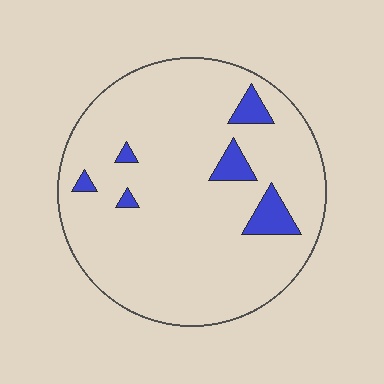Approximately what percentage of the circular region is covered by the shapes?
Approximately 10%.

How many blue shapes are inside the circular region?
6.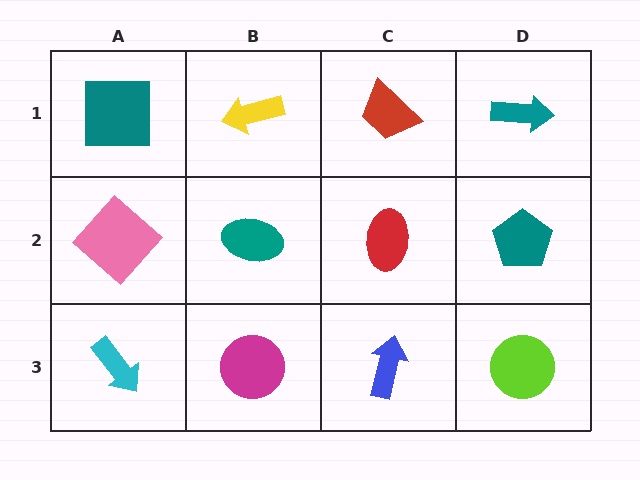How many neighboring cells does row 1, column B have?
3.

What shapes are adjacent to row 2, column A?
A teal square (row 1, column A), a cyan arrow (row 3, column A), a teal ellipse (row 2, column B).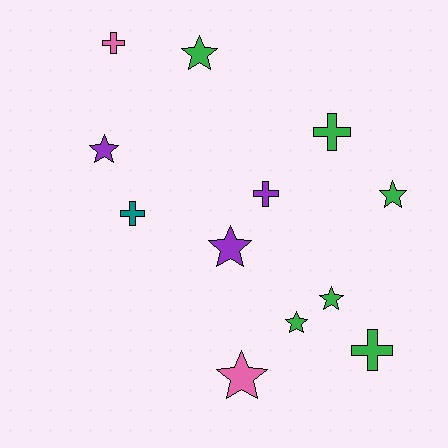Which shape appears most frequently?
Star, with 7 objects.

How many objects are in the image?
There are 12 objects.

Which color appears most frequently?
Green, with 6 objects.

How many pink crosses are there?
There is 1 pink cross.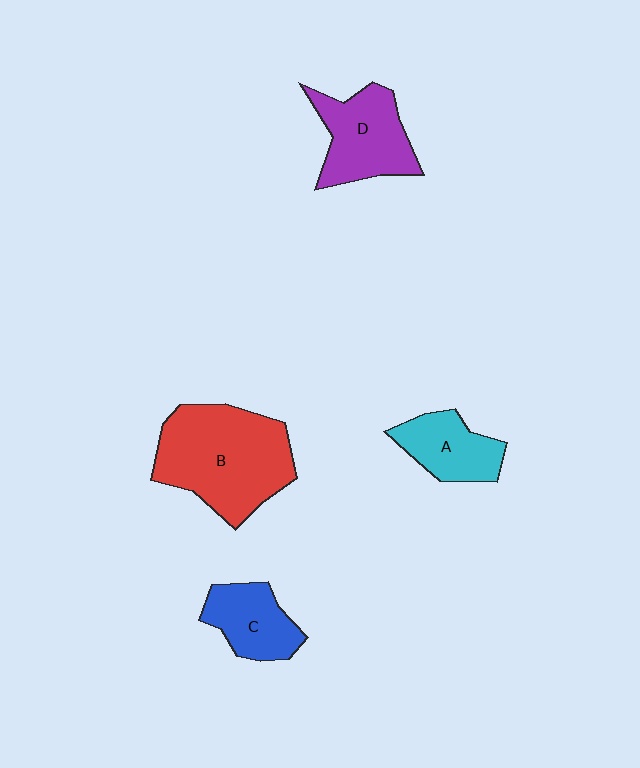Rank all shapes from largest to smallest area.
From largest to smallest: B (red), D (purple), C (blue), A (cyan).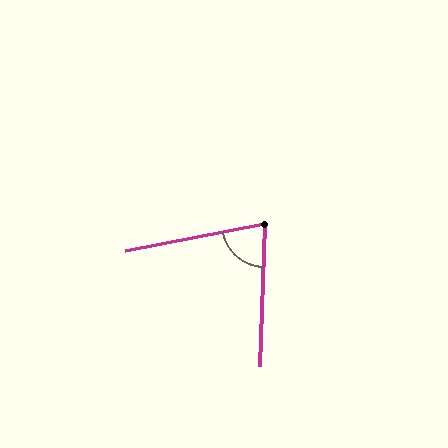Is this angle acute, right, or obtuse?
It is acute.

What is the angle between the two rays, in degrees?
Approximately 77 degrees.